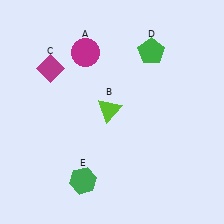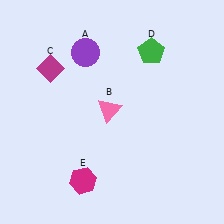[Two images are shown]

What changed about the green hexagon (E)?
In Image 1, E is green. In Image 2, it changed to magenta.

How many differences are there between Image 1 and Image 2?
There are 3 differences between the two images.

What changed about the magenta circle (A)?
In Image 1, A is magenta. In Image 2, it changed to purple.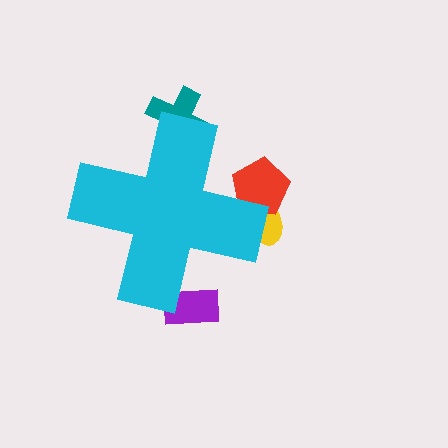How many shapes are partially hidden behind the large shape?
4 shapes are partially hidden.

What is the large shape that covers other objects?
A cyan cross.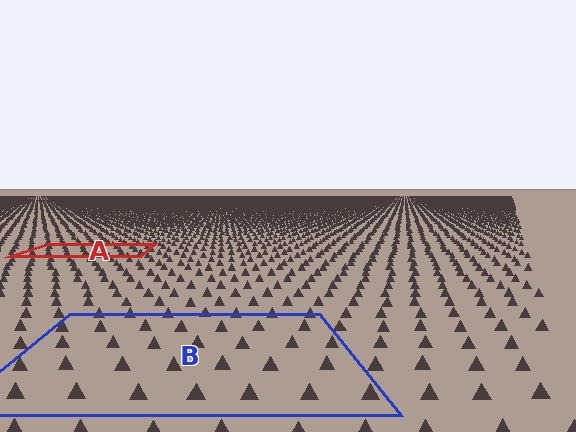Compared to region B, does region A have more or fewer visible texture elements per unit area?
Region A has more texture elements per unit area — they are packed more densely because it is farther away.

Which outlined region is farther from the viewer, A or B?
Region A is farther from the viewer — the texture elements inside it appear smaller and more densely packed.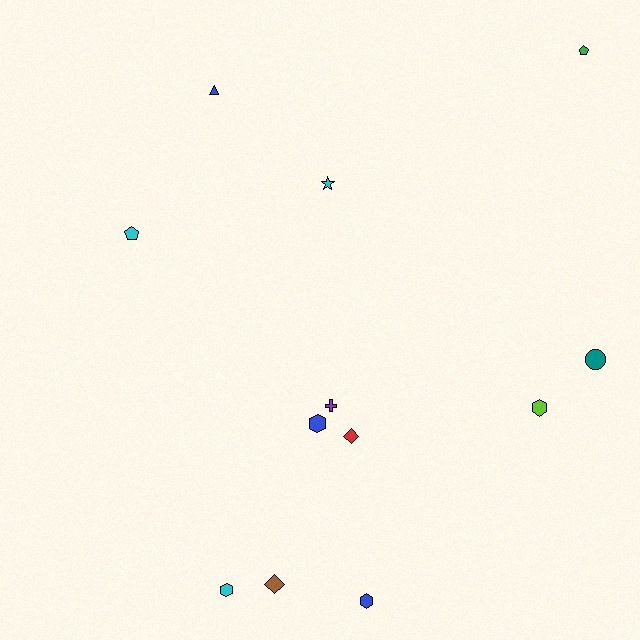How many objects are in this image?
There are 12 objects.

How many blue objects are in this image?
There are 3 blue objects.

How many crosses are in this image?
There is 1 cross.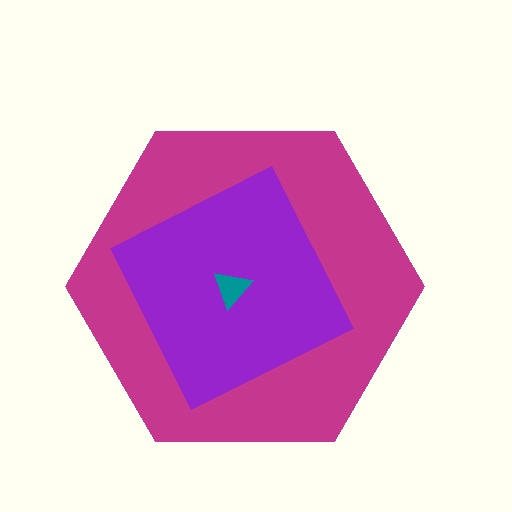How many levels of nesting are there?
3.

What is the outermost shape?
The magenta hexagon.